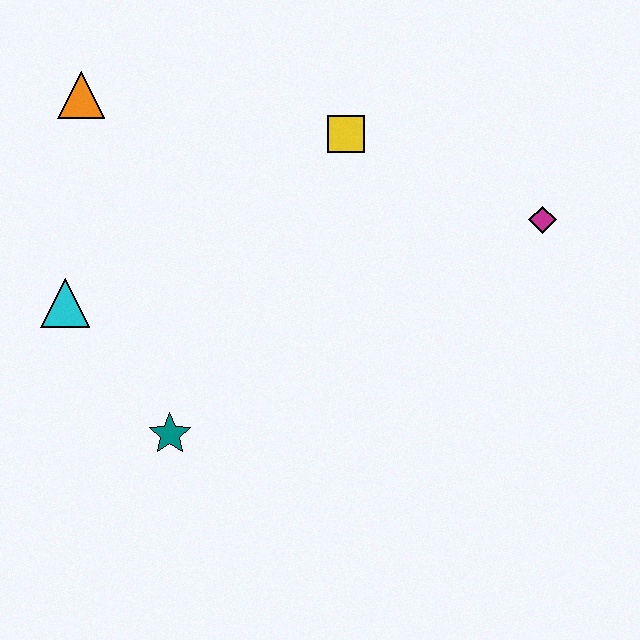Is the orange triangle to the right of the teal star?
No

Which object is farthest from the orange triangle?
The magenta diamond is farthest from the orange triangle.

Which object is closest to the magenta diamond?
The yellow square is closest to the magenta diamond.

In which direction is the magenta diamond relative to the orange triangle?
The magenta diamond is to the right of the orange triangle.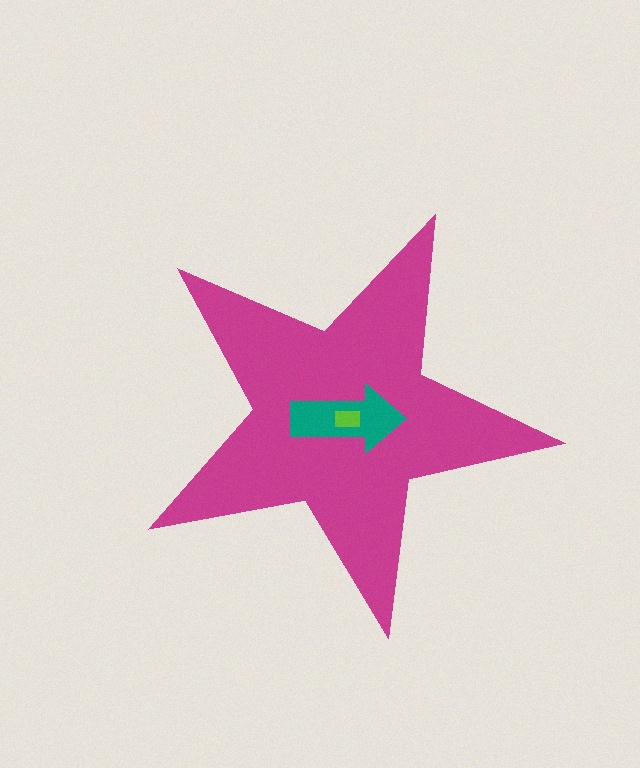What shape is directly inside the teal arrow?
The lime rectangle.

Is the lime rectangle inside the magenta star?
Yes.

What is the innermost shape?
The lime rectangle.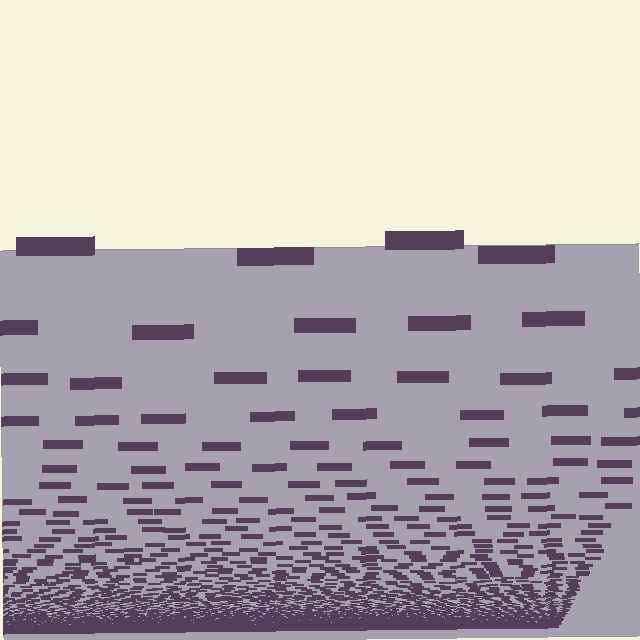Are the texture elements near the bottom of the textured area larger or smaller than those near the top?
Smaller. The gradient is inverted — elements near the bottom are smaller and denser.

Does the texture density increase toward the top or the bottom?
Density increases toward the bottom.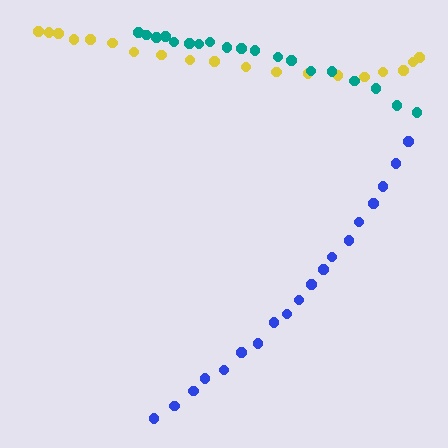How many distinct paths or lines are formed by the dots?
There are 3 distinct paths.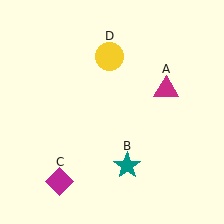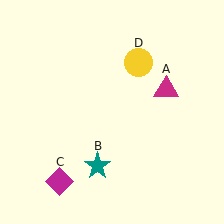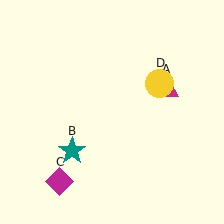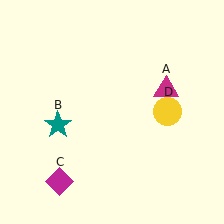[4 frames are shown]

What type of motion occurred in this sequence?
The teal star (object B), yellow circle (object D) rotated clockwise around the center of the scene.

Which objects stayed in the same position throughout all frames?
Magenta triangle (object A) and magenta diamond (object C) remained stationary.